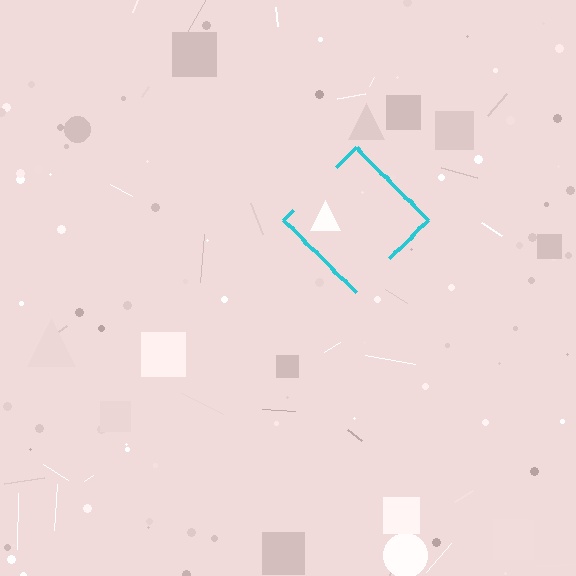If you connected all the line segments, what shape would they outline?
They would outline a diamond.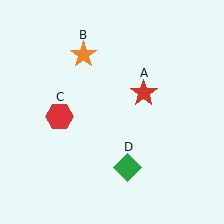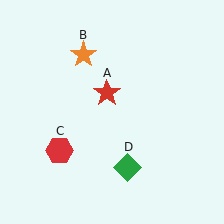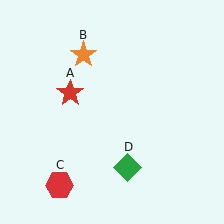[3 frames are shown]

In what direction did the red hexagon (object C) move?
The red hexagon (object C) moved down.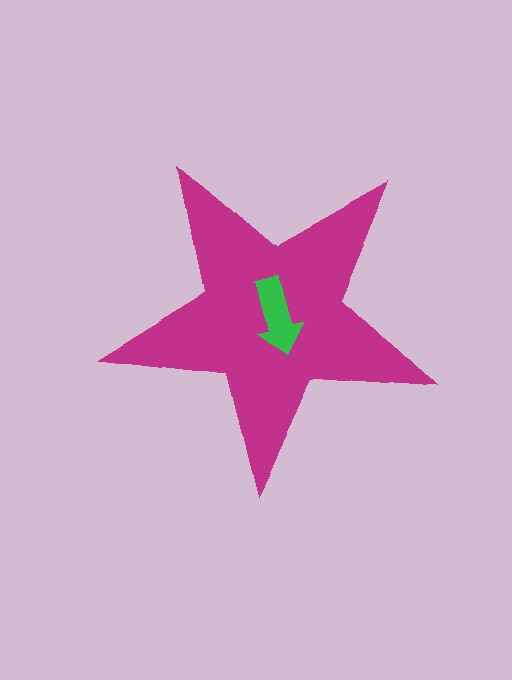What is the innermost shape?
The green arrow.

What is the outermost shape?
The magenta star.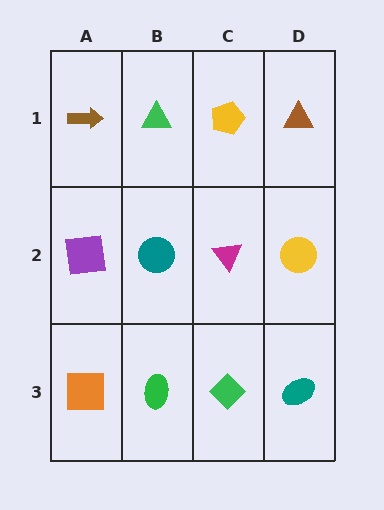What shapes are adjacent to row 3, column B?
A teal circle (row 2, column B), an orange square (row 3, column A), a green diamond (row 3, column C).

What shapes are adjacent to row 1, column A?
A purple square (row 2, column A), a green triangle (row 1, column B).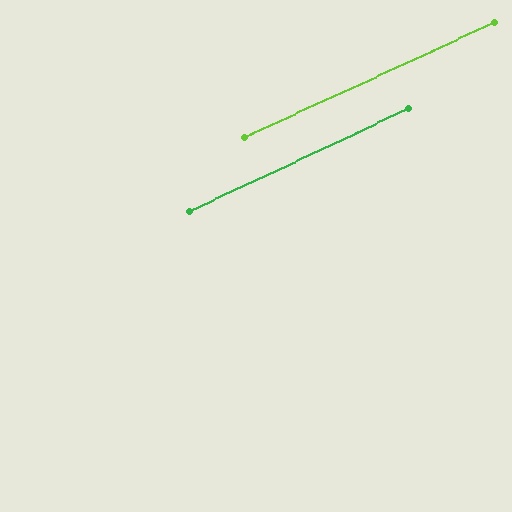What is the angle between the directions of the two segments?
Approximately 0 degrees.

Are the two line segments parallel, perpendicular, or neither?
Parallel — their directions differ by only 0.5°.